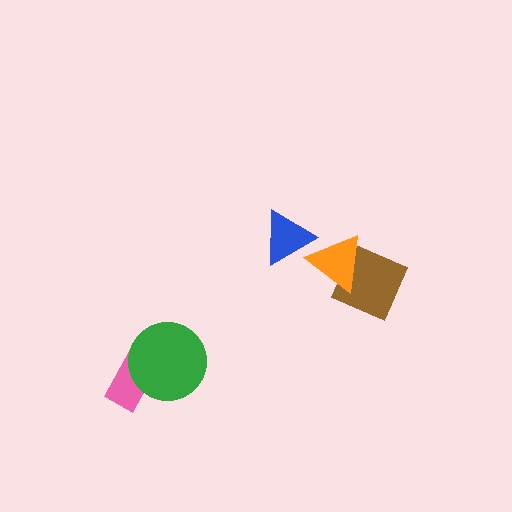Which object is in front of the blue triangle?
The orange triangle is in front of the blue triangle.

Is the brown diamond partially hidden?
Yes, it is partially covered by another shape.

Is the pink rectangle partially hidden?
Yes, it is partially covered by another shape.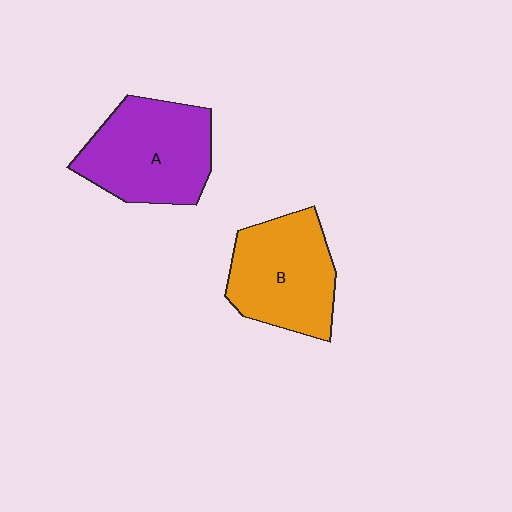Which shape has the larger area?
Shape A (purple).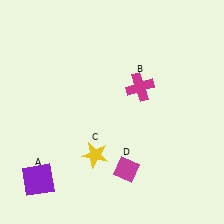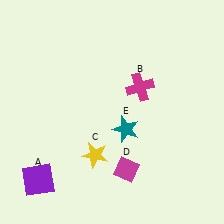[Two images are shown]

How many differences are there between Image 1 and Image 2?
There is 1 difference between the two images.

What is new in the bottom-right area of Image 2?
A teal star (E) was added in the bottom-right area of Image 2.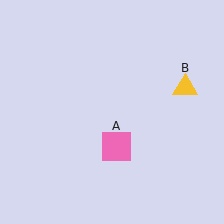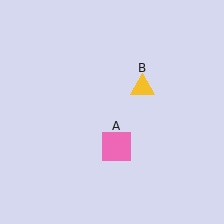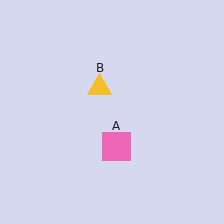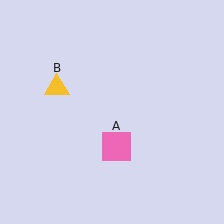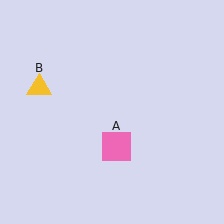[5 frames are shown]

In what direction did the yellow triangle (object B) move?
The yellow triangle (object B) moved left.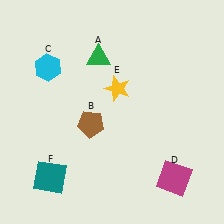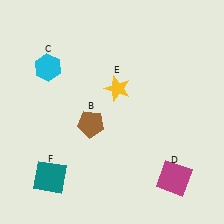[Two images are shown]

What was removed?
The green triangle (A) was removed in Image 2.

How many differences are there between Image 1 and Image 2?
There is 1 difference between the two images.